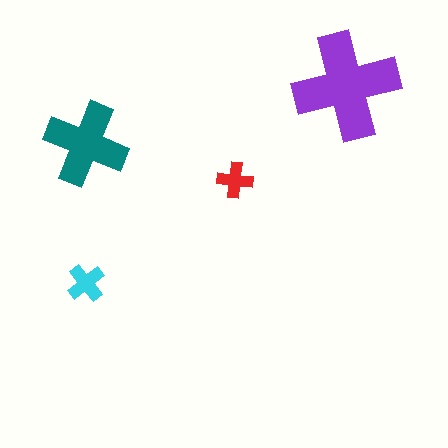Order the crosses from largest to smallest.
the purple one, the teal one, the cyan one, the red one.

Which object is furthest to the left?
The cyan cross is leftmost.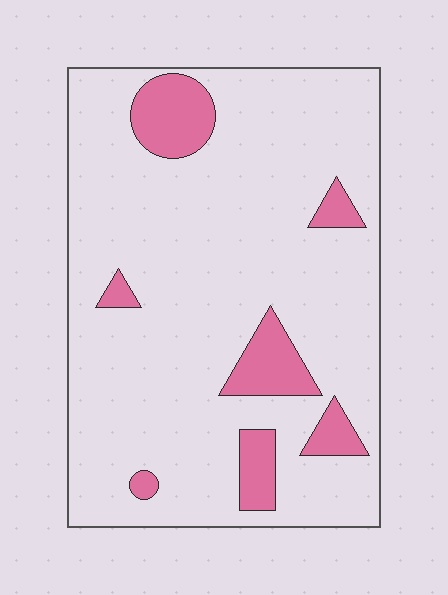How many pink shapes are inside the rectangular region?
7.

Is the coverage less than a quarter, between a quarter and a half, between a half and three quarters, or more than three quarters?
Less than a quarter.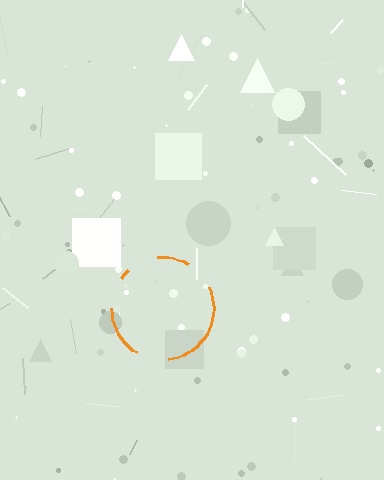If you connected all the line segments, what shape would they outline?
They would outline a circle.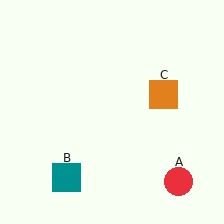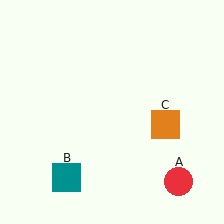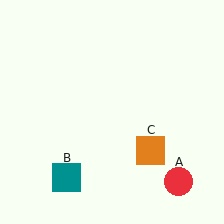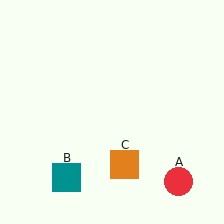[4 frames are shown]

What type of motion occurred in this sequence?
The orange square (object C) rotated clockwise around the center of the scene.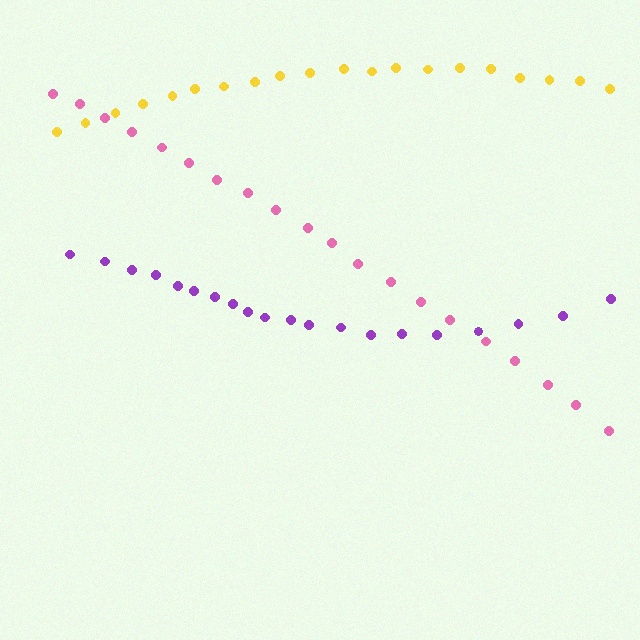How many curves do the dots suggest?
There are 3 distinct paths.